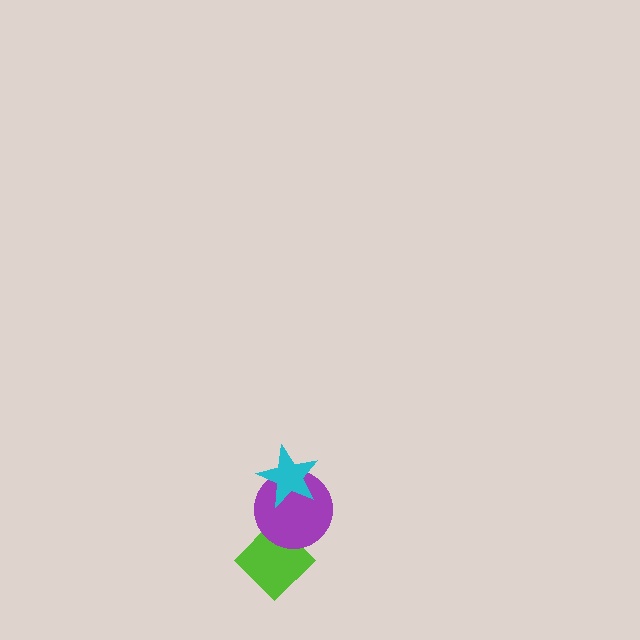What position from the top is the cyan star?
The cyan star is 1st from the top.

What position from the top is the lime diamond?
The lime diamond is 3rd from the top.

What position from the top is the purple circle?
The purple circle is 2nd from the top.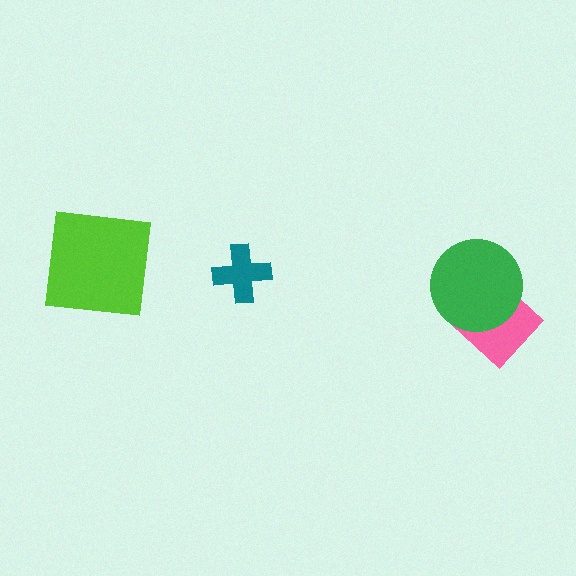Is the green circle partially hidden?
No, no other shape covers it.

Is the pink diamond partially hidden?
Yes, it is partially covered by another shape.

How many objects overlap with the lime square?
0 objects overlap with the lime square.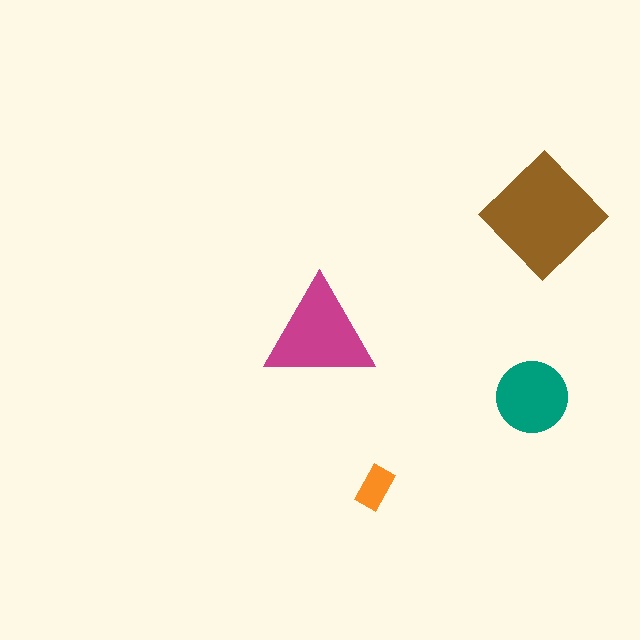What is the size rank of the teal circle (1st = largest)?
3rd.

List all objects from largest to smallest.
The brown diamond, the magenta triangle, the teal circle, the orange rectangle.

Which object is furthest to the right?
The brown diamond is rightmost.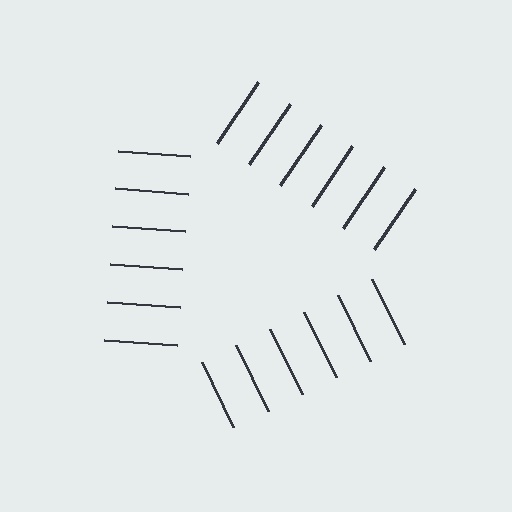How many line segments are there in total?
18 — 6 along each of the 3 edges.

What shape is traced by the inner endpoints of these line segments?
An illusory triangle — the line segments terminate on its edges but no continuous stroke is drawn.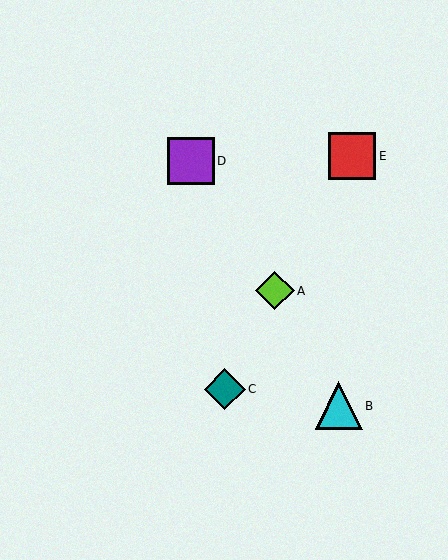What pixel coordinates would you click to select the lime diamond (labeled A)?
Click at (275, 291) to select the lime diamond A.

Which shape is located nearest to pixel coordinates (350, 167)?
The red square (labeled E) at (352, 156) is nearest to that location.